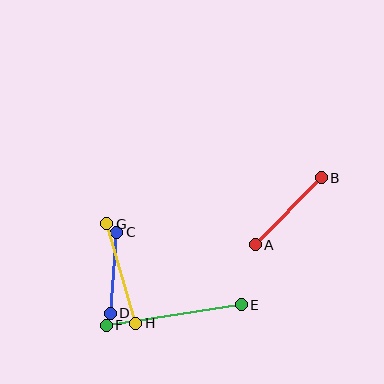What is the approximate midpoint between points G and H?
The midpoint is at approximately (121, 274) pixels.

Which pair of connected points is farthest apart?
Points E and F are farthest apart.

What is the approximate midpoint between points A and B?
The midpoint is at approximately (288, 211) pixels.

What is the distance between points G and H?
The distance is approximately 104 pixels.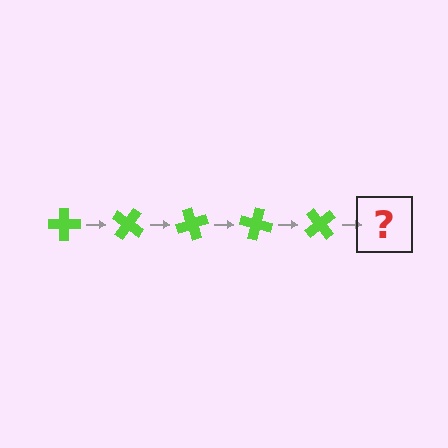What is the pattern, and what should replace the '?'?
The pattern is that the cross rotates 35 degrees each step. The '?' should be a lime cross rotated 175 degrees.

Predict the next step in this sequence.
The next step is a lime cross rotated 175 degrees.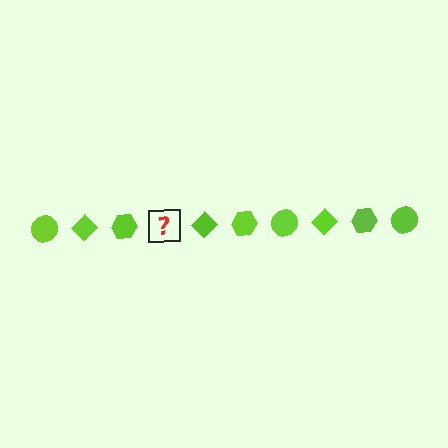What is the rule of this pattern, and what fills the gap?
The rule is that the pattern cycles through circle, diamond, hexagon shapes in lime. The gap should be filled with a lime circle.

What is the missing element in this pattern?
The missing element is a lime circle.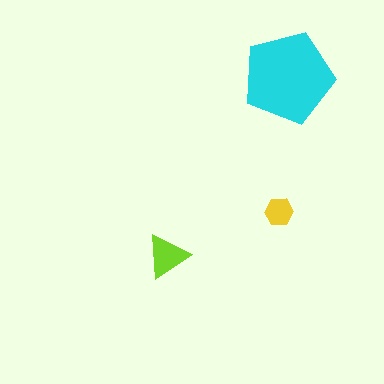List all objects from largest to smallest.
The cyan pentagon, the lime triangle, the yellow hexagon.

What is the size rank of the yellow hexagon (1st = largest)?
3rd.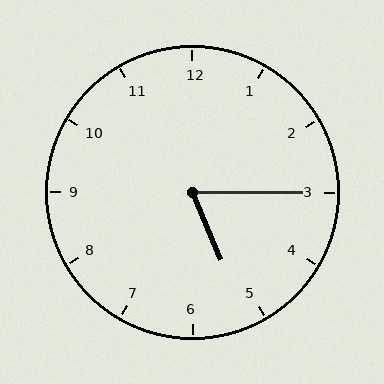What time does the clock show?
5:15.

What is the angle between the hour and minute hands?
Approximately 68 degrees.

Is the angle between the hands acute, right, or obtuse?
It is acute.